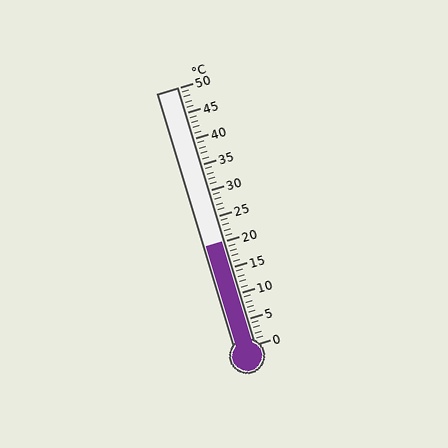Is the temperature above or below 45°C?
The temperature is below 45°C.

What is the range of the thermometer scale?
The thermometer scale ranges from 0°C to 50°C.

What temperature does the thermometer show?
The thermometer shows approximately 20°C.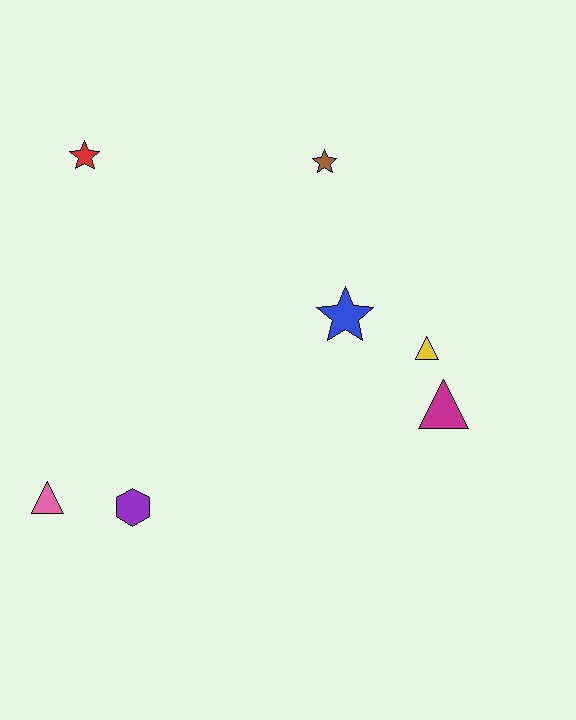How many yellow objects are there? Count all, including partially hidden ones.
There is 1 yellow object.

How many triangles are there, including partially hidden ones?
There are 3 triangles.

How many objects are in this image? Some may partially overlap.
There are 7 objects.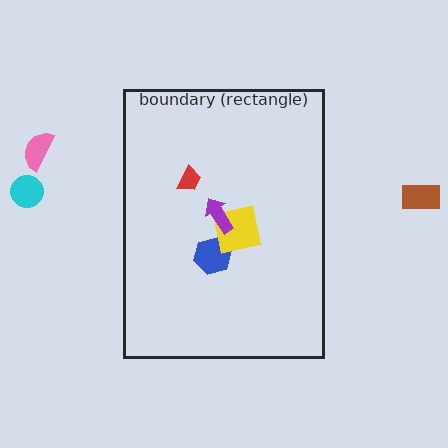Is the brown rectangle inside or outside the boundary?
Outside.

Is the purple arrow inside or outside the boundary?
Inside.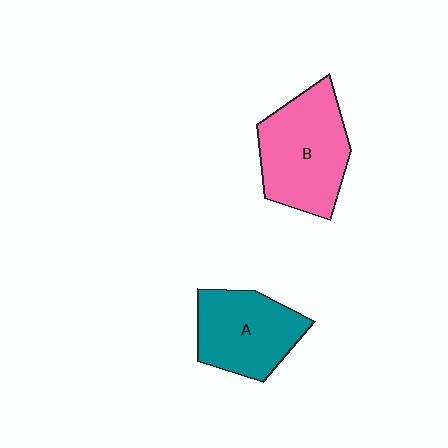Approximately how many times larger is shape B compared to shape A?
Approximately 1.2 times.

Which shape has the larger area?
Shape B (pink).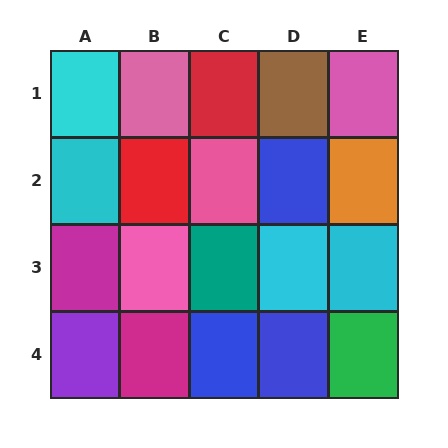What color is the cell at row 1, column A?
Cyan.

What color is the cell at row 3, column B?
Pink.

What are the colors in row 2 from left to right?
Cyan, red, pink, blue, orange.